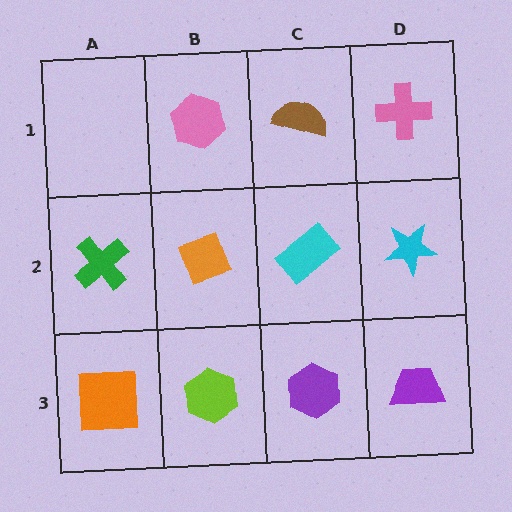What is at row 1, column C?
A brown semicircle.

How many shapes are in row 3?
4 shapes.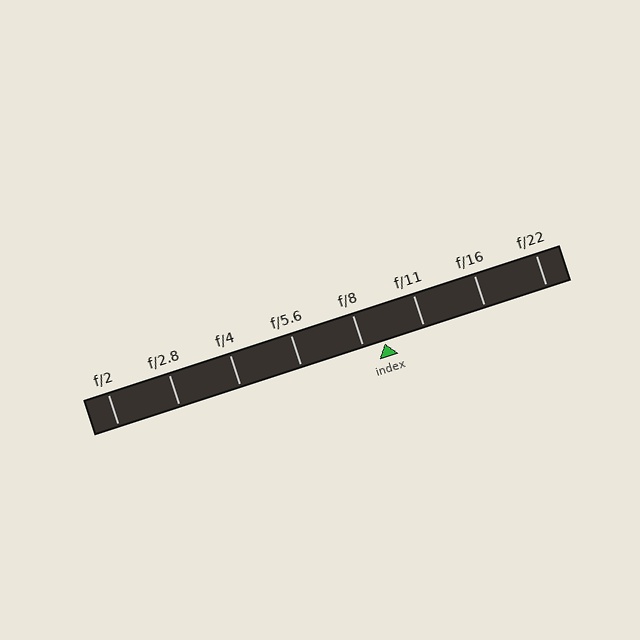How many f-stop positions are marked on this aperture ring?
There are 8 f-stop positions marked.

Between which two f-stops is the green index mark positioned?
The index mark is between f/8 and f/11.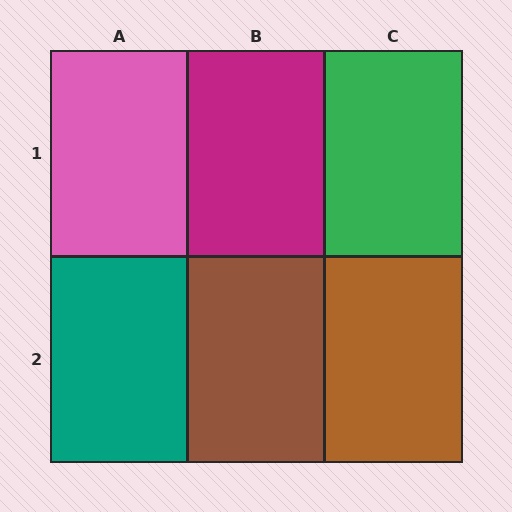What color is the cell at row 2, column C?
Brown.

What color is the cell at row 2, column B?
Brown.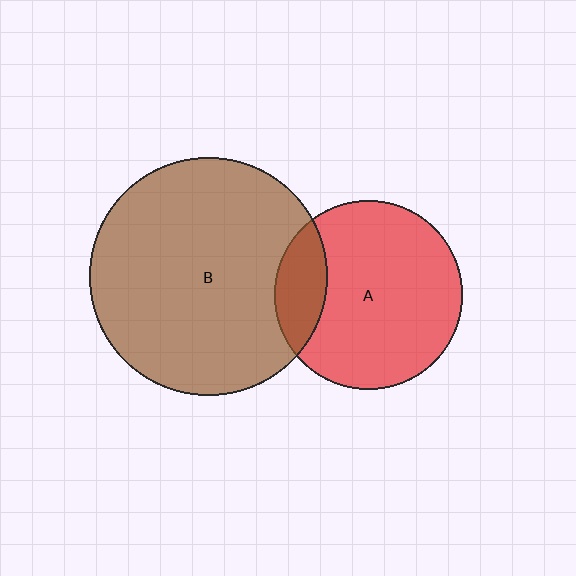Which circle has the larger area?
Circle B (brown).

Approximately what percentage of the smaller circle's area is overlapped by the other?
Approximately 20%.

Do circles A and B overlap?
Yes.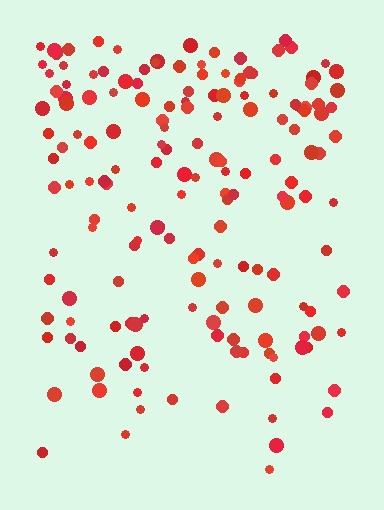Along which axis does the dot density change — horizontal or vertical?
Vertical.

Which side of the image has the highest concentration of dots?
The top.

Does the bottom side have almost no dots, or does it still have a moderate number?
Still a moderate number, just noticeably fewer than the top.